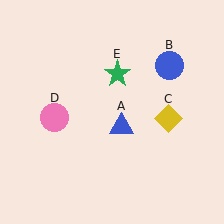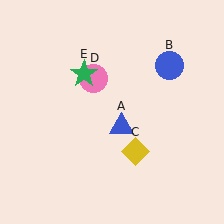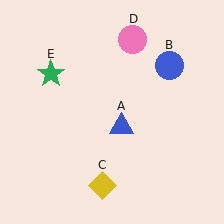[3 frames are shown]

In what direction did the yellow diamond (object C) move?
The yellow diamond (object C) moved down and to the left.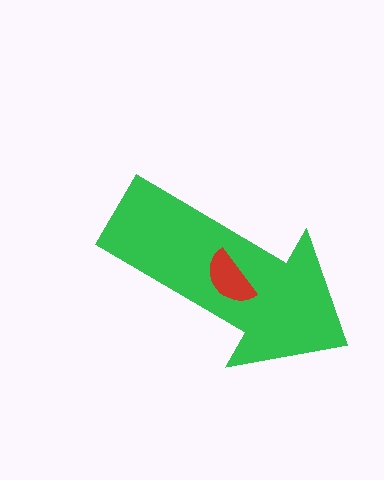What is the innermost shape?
The red semicircle.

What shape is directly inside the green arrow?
The red semicircle.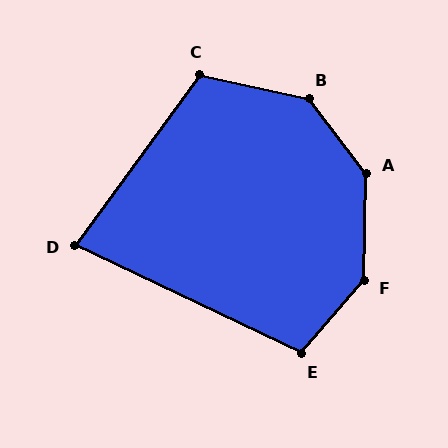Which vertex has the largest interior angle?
A, at approximately 141 degrees.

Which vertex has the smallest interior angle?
D, at approximately 79 degrees.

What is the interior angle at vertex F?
Approximately 141 degrees (obtuse).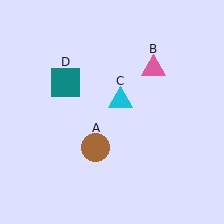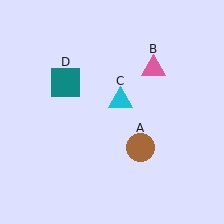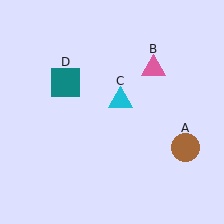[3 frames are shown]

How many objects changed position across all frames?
1 object changed position: brown circle (object A).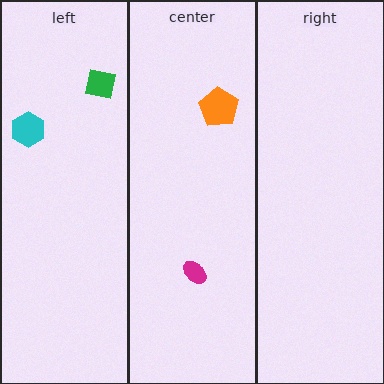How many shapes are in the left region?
2.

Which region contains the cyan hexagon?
The left region.